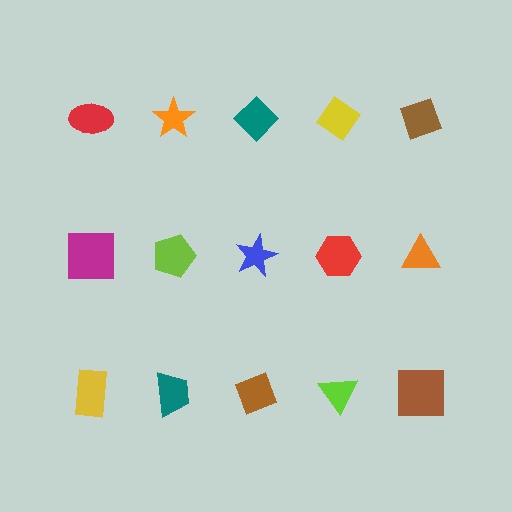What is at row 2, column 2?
A lime pentagon.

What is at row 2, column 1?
A magenta square.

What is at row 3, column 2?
A teal trapezoid.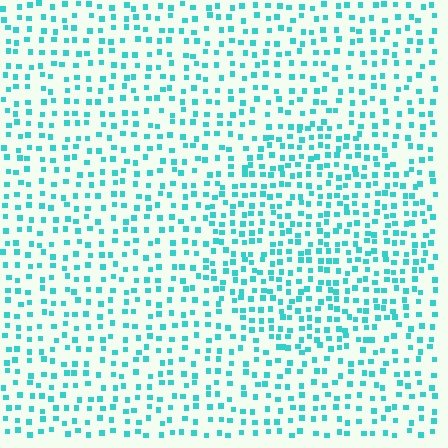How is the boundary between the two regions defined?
The boundary is defined by a change in element density (approximately 1.6x ratio). All elements are the same color, size, and shape.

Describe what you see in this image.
The image contains small cyan elements arranged at two different densities. A circle-shaped region is visible where the elements are more densely packed than the surrounding area.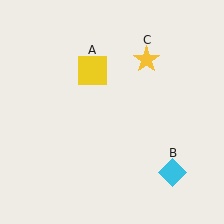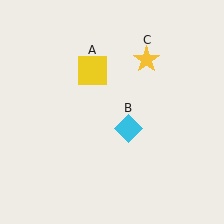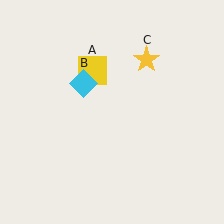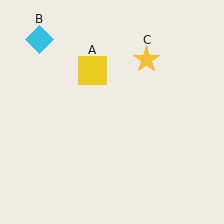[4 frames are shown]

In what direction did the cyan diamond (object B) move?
The cyan diamond (object B) moved up and to the left.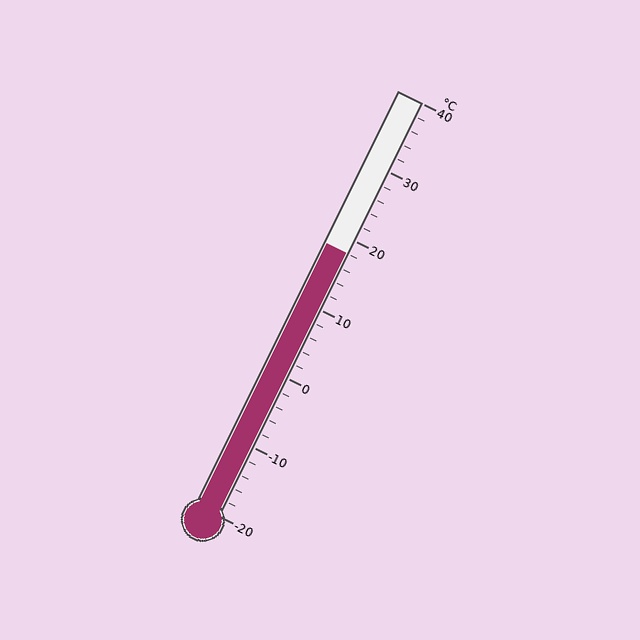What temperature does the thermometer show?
The thermometer shows approximately 18°C.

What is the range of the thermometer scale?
The thermometer scale ranges from -20°C to 40°C.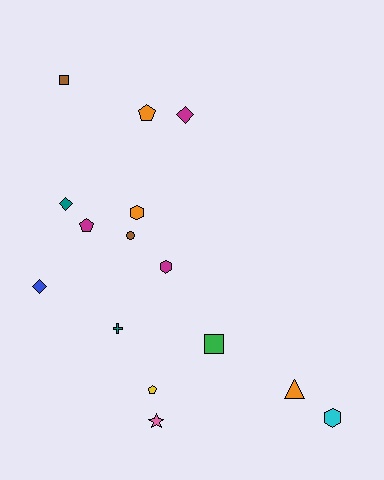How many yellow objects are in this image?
There is 1 yellow object.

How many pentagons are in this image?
There are 3 pentagons.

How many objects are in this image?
There are 15 objects.